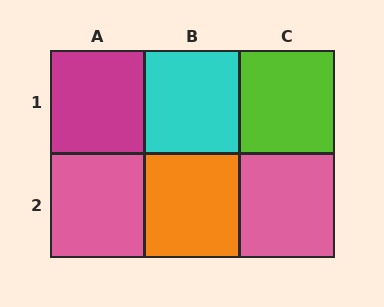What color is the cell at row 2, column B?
Orange.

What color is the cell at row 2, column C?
Pink.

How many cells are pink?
2 cells are pink.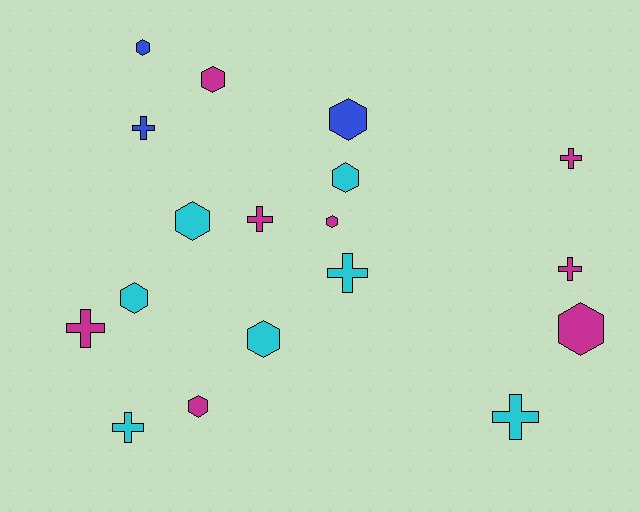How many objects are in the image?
There are 18 objects.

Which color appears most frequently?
Magenta, with 8 objects.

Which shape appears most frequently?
Hexagon, with 10 objects.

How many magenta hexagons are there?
There are 4 magenta hexagons.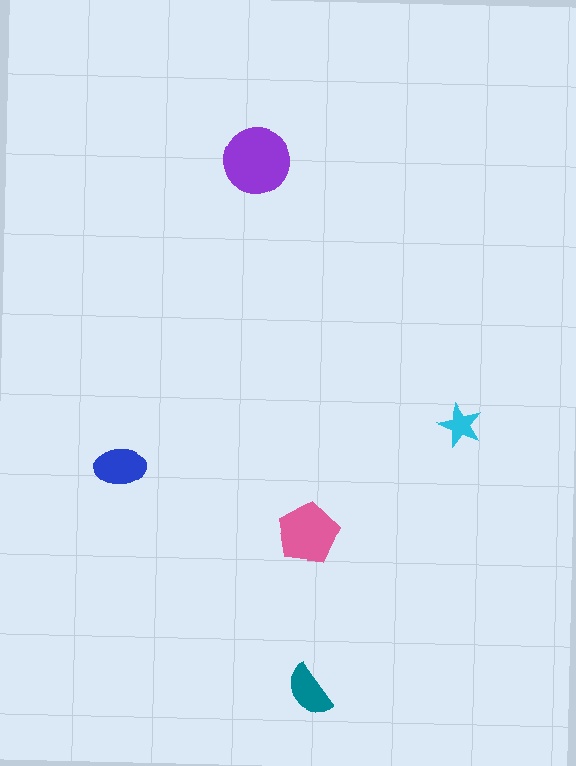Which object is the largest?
The purple circle.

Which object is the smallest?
The cyan star.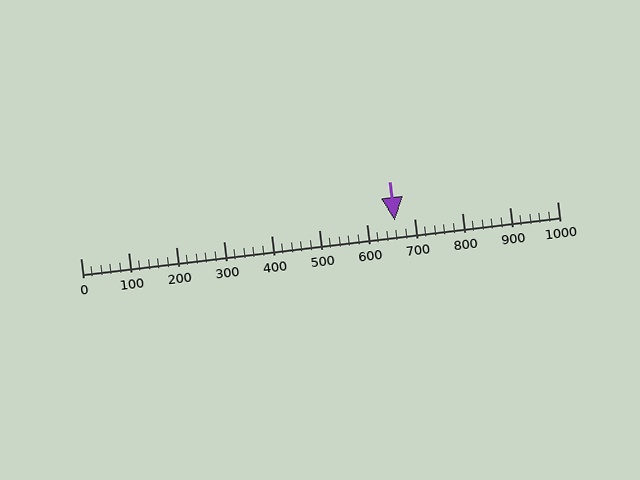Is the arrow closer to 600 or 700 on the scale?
The arrow is closer to 700.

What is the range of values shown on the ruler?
The ruler shows values from 0 to 1000.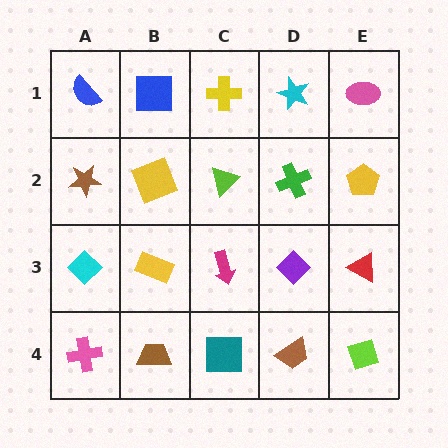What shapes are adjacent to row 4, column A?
A cyan diamond (row 3, column A), a brown trapezoid (row 4, column B).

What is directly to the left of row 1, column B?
A blue semicircle.